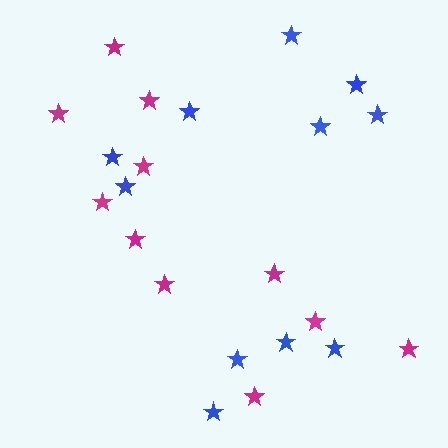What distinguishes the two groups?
There are 2 groups: one group of blue stars (11) and one group of magenta stars (11).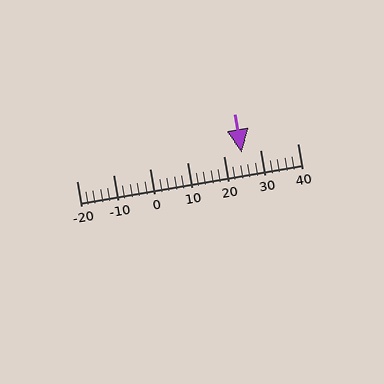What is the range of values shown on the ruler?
The ruler shows values from -20 to 40.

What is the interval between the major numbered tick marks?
The major tick marks are spaced 10 units apart.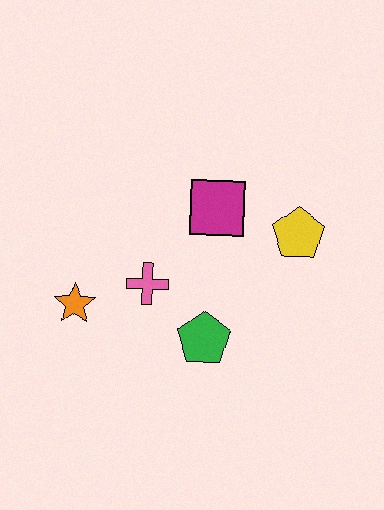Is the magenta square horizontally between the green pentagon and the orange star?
No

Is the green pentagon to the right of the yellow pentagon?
No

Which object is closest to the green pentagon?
The pink cross is closest to the green pentagon.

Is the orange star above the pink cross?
No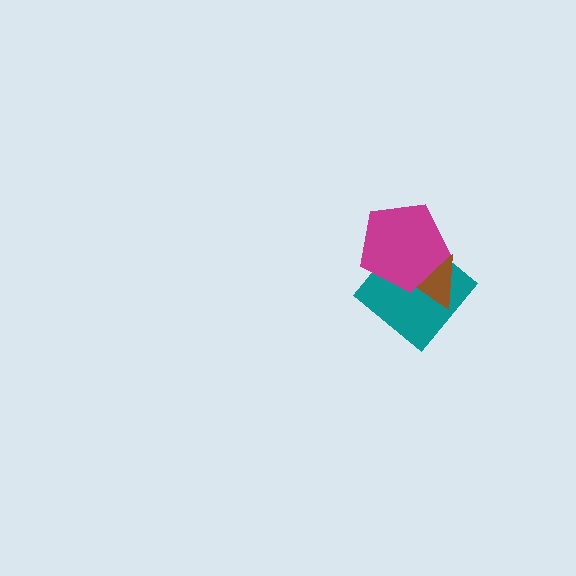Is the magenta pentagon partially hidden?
No, no other shape covers it.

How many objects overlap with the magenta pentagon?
2 objects overlap with the magenta pentagon.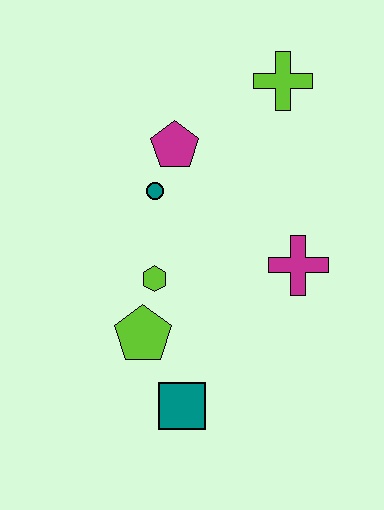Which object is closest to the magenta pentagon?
The teal circle is closest to the magenta pentagon.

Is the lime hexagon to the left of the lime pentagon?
No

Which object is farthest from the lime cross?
The teal square is farthest from the lime cross.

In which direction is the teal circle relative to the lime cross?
The teal circle is to the left of the lime cross.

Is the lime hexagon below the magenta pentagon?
Yes